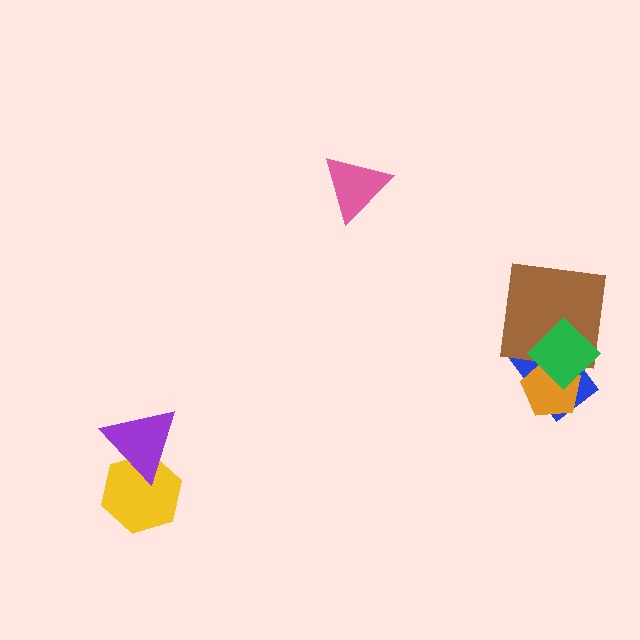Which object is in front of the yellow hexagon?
The purple triangle is in front of the yellow hexagon.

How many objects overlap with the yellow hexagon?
1 object overlaps with the yellow hexagon.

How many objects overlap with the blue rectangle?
3 objects overlap with the blue rectangle.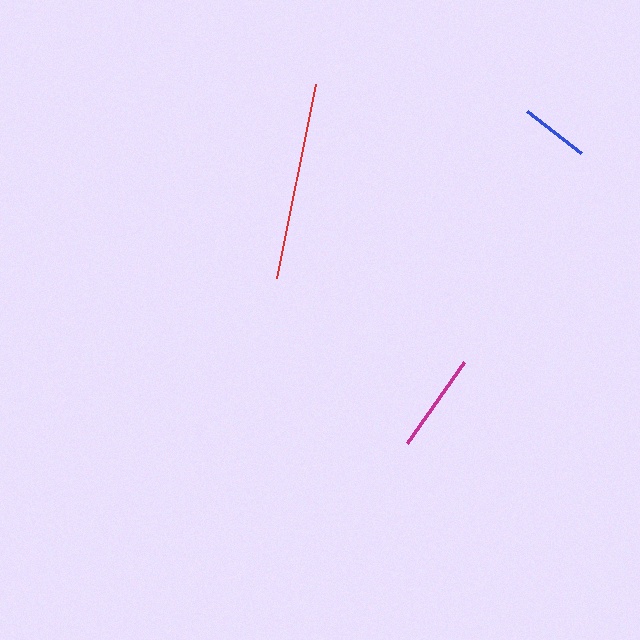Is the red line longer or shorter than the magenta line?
The red line is longer than the magenta line.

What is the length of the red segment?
The red segment is approximately 197 pixels long.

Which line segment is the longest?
The red line is the longest at approximately 197 pixels.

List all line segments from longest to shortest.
From longest to shortest: red, magenta, blue.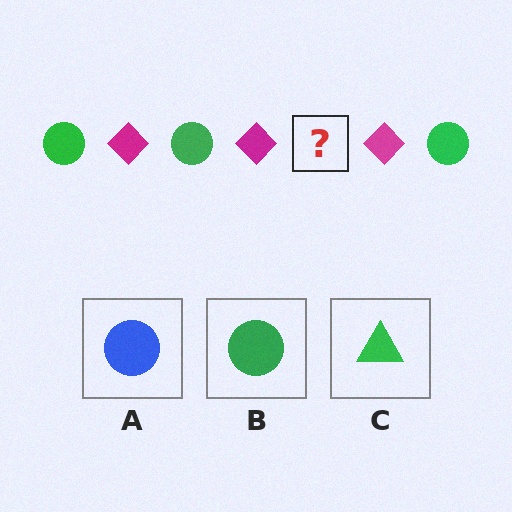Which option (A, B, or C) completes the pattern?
B.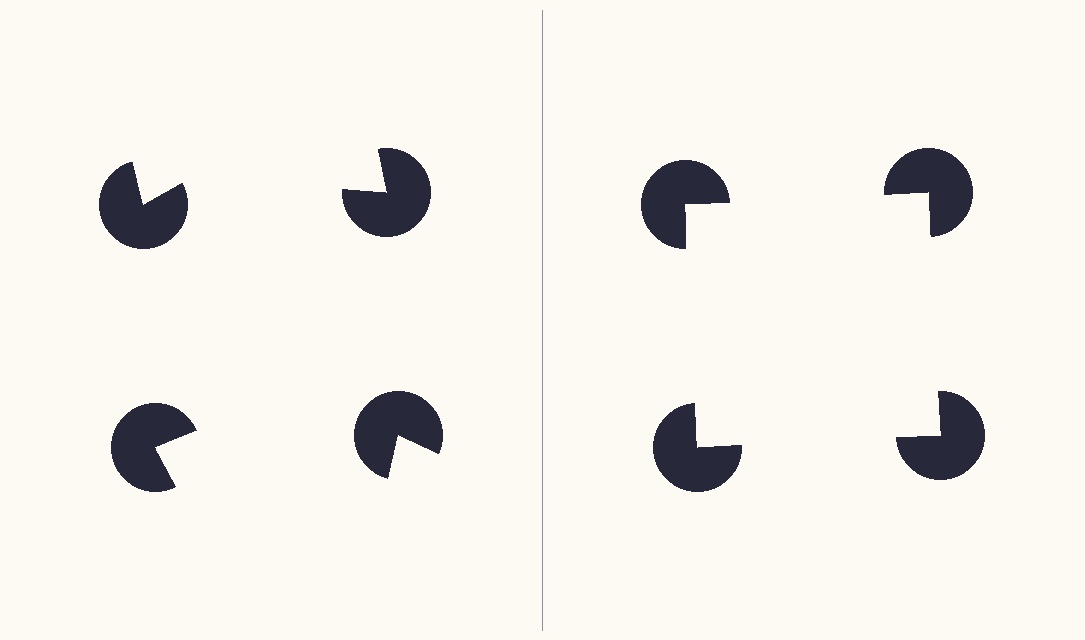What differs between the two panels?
The pac-man discs are positioned identically on both sides; only the wedge orientations differ. On the right they align to a square; on the left they are misaligned.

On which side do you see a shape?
An illusory square appears on the right side. On the left side the wedge cuts are rotated, so no coherent shape forms.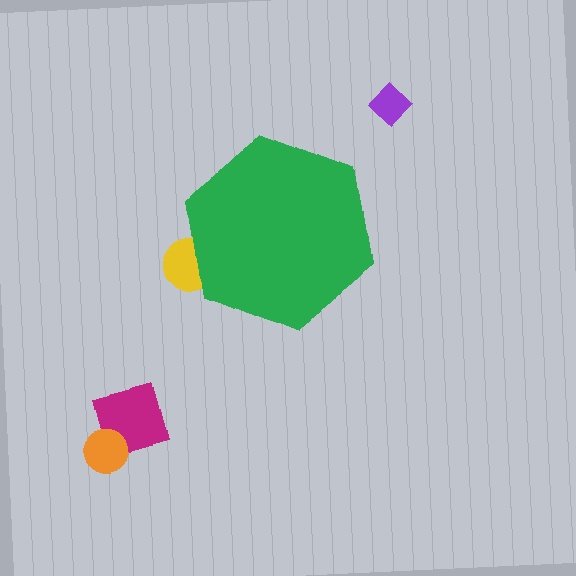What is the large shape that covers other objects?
A green hexagon.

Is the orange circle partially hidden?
No, the orange circle is fully visible.